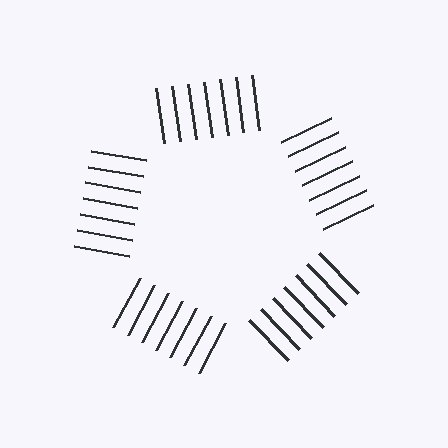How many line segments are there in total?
35 — 7 along each of the 5 edges.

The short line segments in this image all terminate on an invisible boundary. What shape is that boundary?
An illusory pentagon — the line segments terminate on its edges but no continuous stroke is drawn.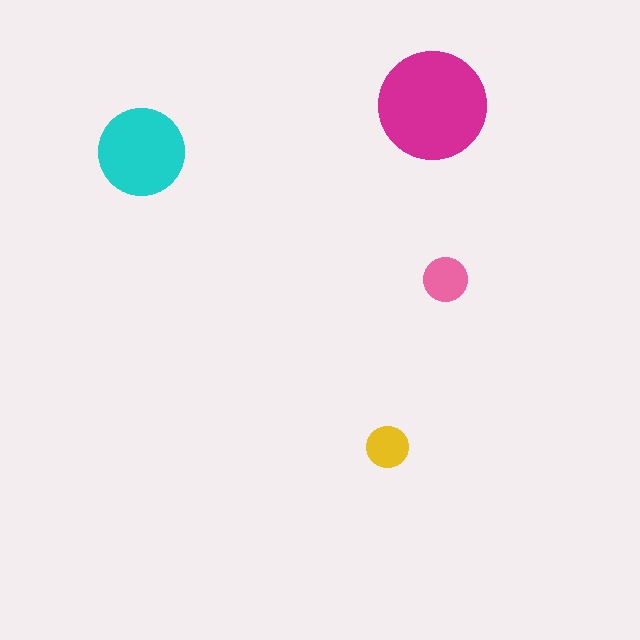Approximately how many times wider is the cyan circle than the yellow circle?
About 2 times wider.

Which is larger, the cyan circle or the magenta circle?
The magenta one.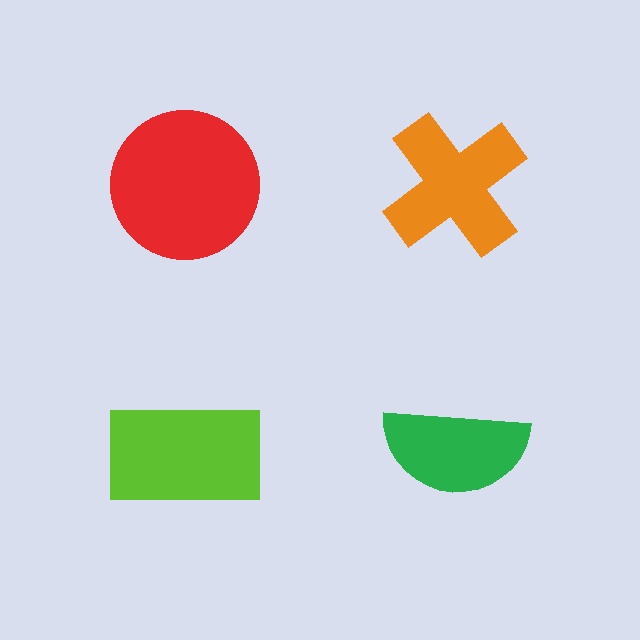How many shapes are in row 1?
2 shapes.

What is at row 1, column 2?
An orange cross.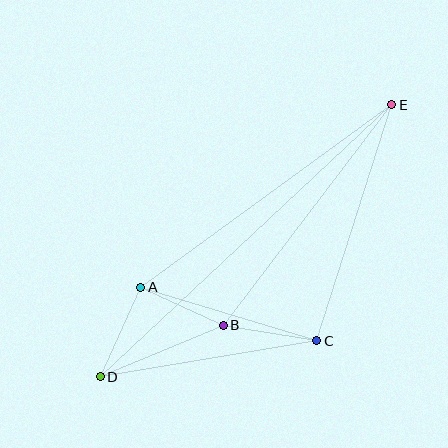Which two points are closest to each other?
Points A and B are closest to each other.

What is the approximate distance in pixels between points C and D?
The distance between C and D is approximately 220 pixels.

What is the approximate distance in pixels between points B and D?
The distance between B and D is approximately 133 pixels.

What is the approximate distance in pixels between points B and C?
The distance between B and C is approximately 95 pixels.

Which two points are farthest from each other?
Points D and E are farthest from each other.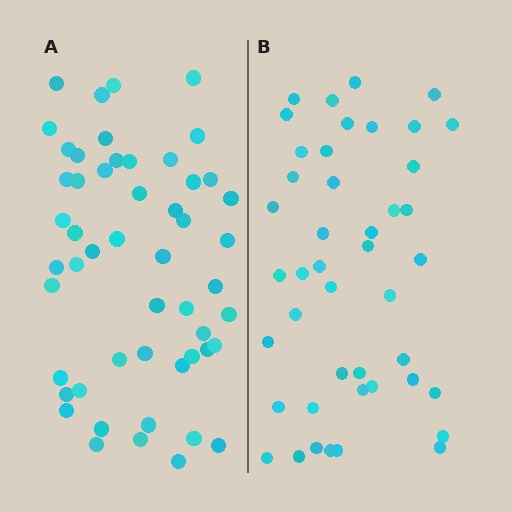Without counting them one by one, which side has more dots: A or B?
Region A (the left region) has more dots.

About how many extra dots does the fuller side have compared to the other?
Region A has roughly 8 or so more dots than region B.